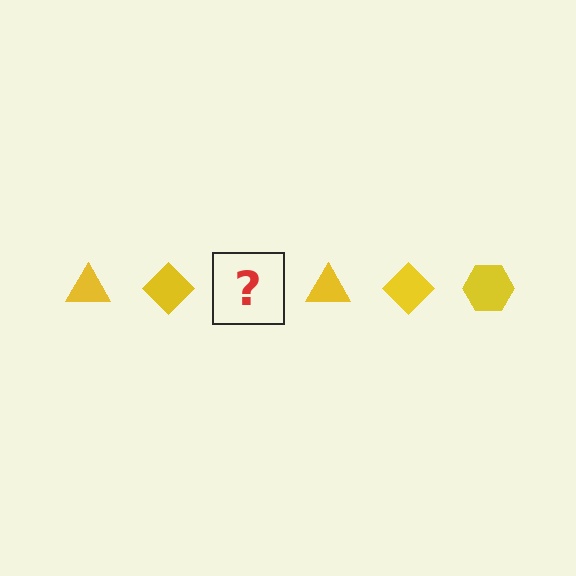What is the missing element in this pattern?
The missing element is a yellow hexagon.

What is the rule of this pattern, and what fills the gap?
The rule is that the pattern cycles through triangle, diamond, hexagon shapes in yellow. The gap should be filled with a yellow hexagon.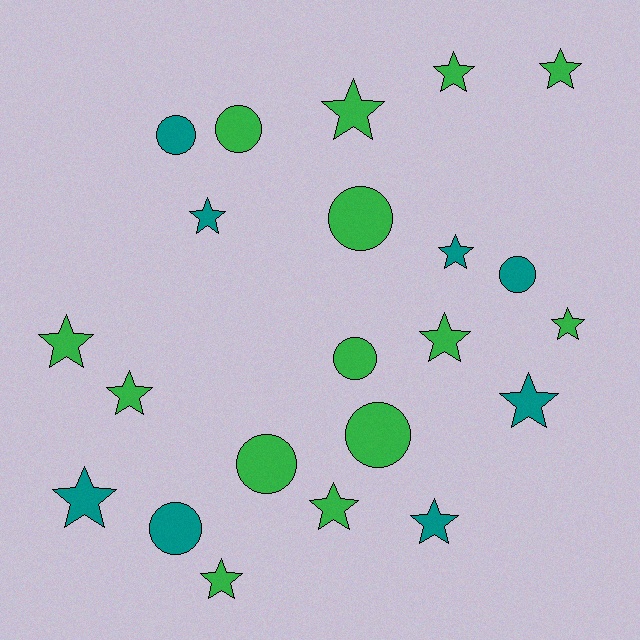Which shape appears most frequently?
Star, with 14 objects.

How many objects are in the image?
There are 22 objects.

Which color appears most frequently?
Green, with 14 objects.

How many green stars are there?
There are 9 green stars.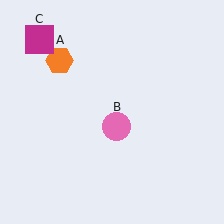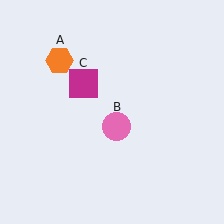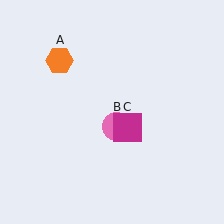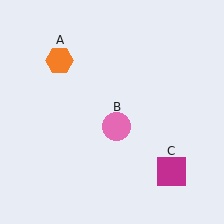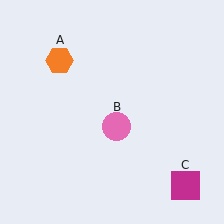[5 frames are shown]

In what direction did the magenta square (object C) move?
The magenta square (object C) moved down and to the right.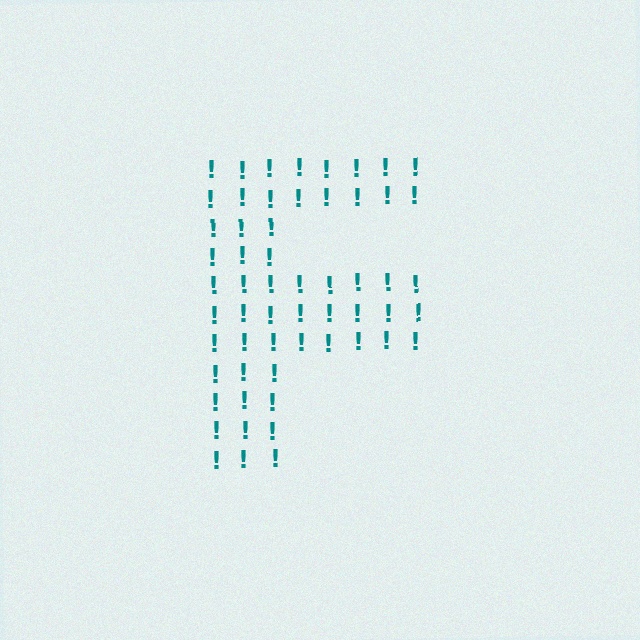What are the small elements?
The small elements are exclamation marks.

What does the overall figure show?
The overall figure shows the letter F.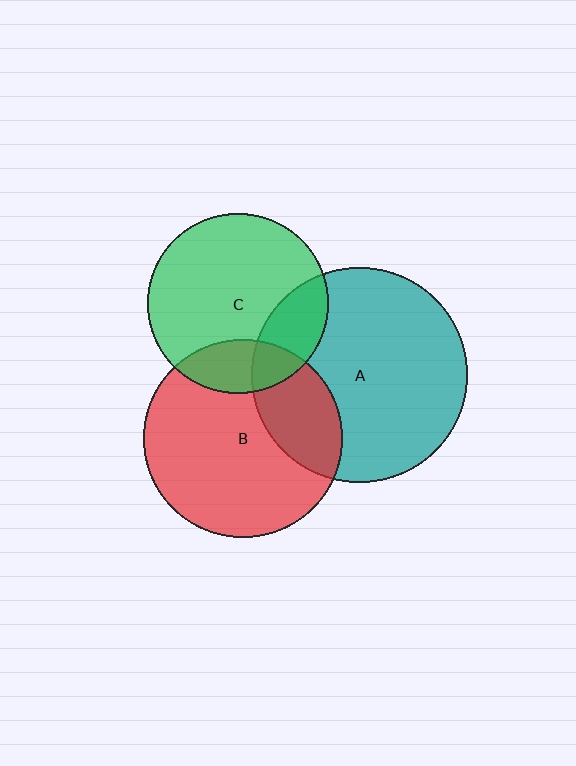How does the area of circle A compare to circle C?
Approximately 1.4 times.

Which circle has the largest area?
Circle A (teal).